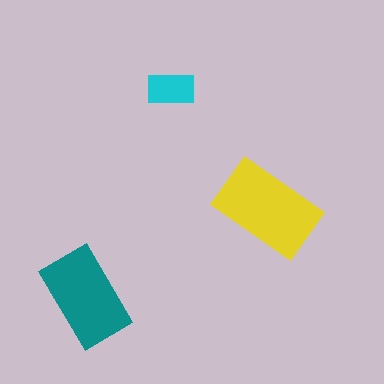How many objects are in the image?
There are 3 objects in the image.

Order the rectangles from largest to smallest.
the yellow one, the teal one, the cyan one.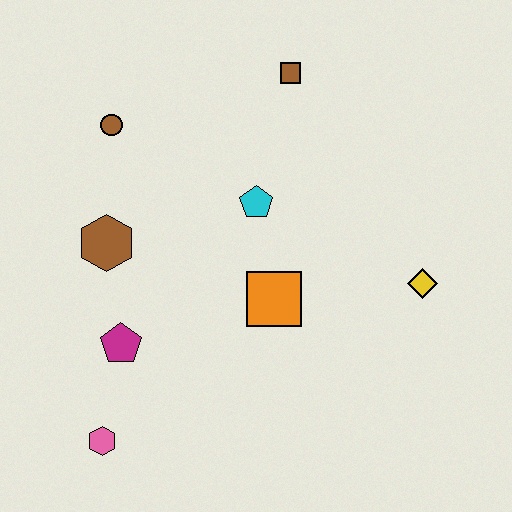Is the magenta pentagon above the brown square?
No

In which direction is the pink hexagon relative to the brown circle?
The pink hexagon is below the brown circle.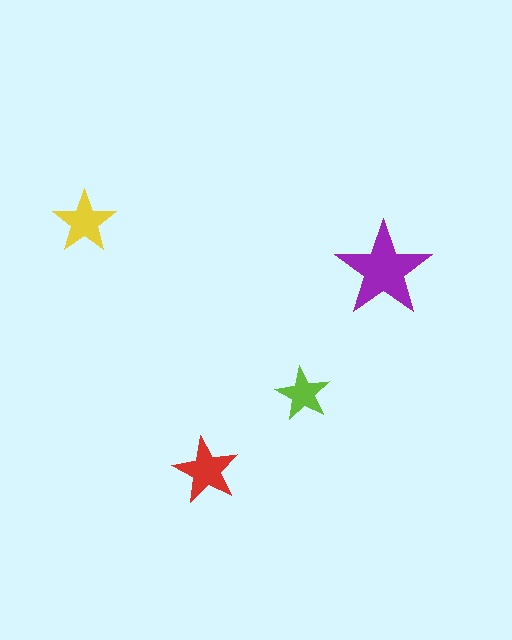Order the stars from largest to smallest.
the purple one, the red one, the yellow one, the lime one.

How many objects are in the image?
There are 4 objects in the image.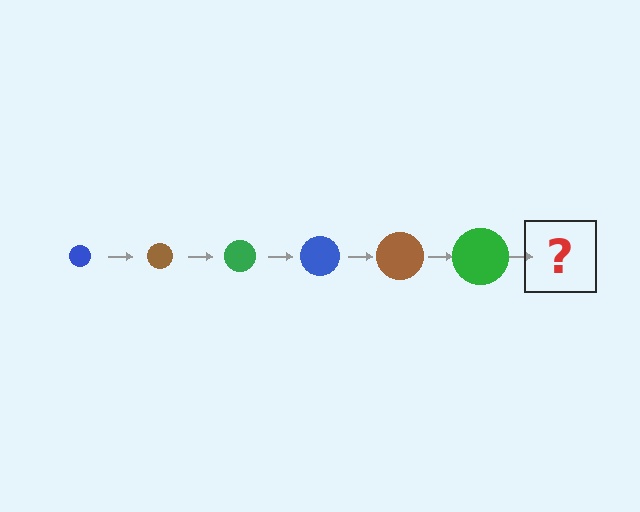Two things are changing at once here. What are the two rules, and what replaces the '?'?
The two rules are that the circle grows larger each step and the color cycles through blue, brown, and green. The '?' should be a blue circle, larger than the previous one.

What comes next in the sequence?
The next element should be a blue circle, larger than the previous one.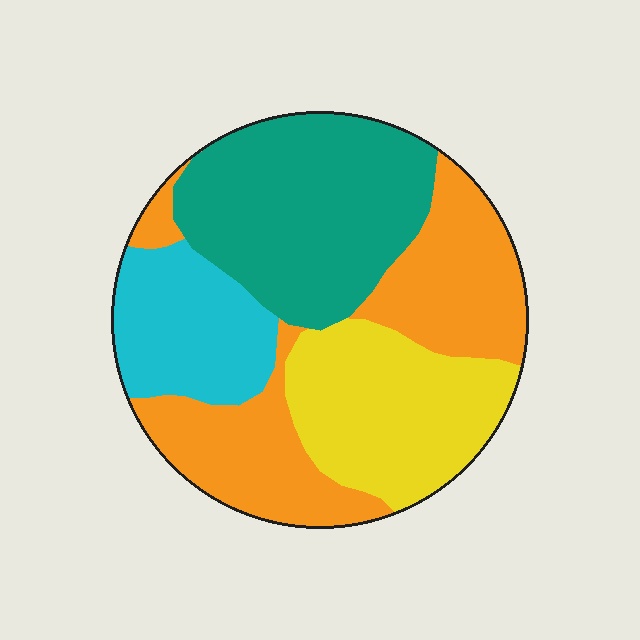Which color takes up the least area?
Cyan, at roughly 15%.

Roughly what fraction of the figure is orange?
Orange covers around 30% of the figure.